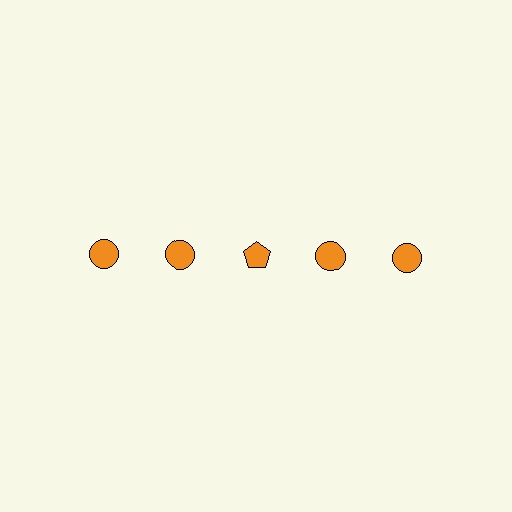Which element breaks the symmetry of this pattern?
The orange pentagon in the top row, center column breaks the symmetry. All other shapes are orange circles.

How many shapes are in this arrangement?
There are 5 shapes arranged in a grid pattern.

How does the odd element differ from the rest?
It has a different shape: pentagon instead of circle.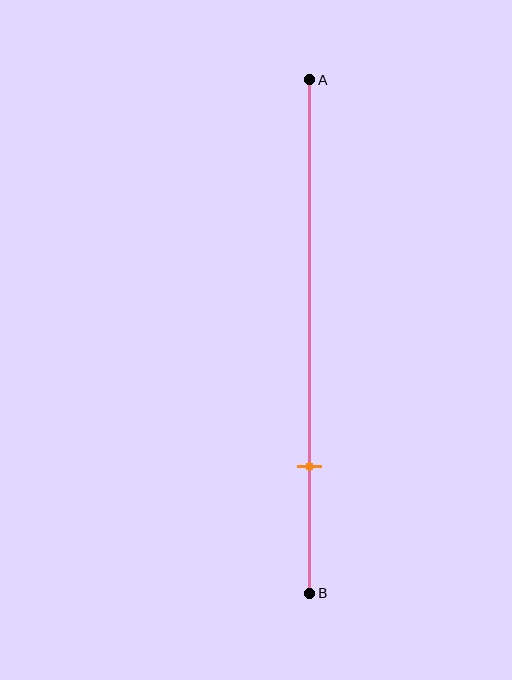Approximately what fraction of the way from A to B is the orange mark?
The orange mark is approximately 75% of the way from A to B.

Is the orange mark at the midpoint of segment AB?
No, the mark is at about 75% from A, not at the 50% midpoint.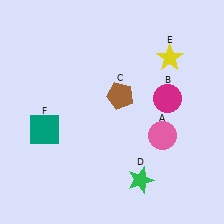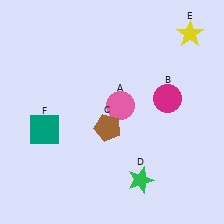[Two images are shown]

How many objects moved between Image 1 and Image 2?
3 objects moved between the two images.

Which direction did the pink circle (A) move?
The pink circle (A) moved left.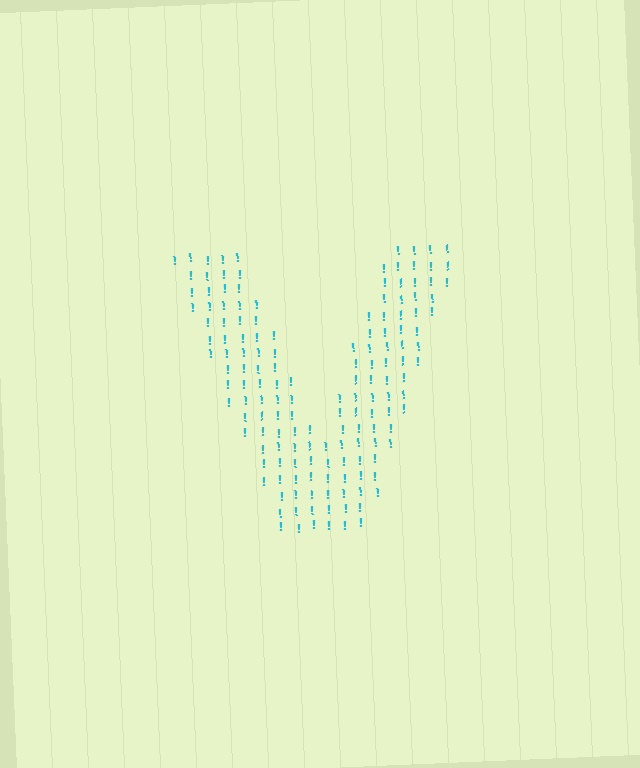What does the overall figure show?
The overall figure shows the letter V.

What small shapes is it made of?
It is made of small exclamation marks.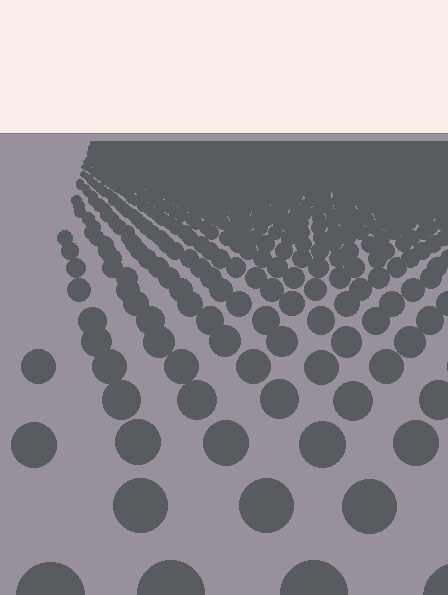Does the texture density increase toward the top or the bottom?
Density increases toward the top.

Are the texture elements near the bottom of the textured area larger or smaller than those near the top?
Larger. Near the bottom, elements are closer to the viewer and appear at a bigger on-screen size.